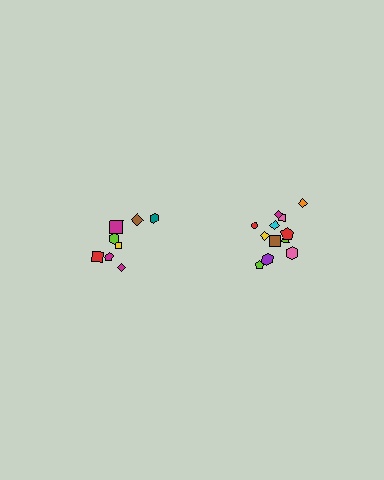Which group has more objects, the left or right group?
The right group.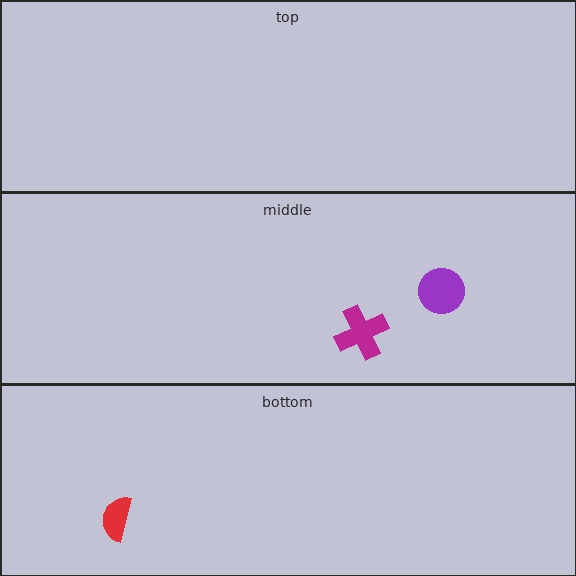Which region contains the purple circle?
The middle region.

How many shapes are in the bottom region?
1.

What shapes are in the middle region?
The purple circle, the magenta cross.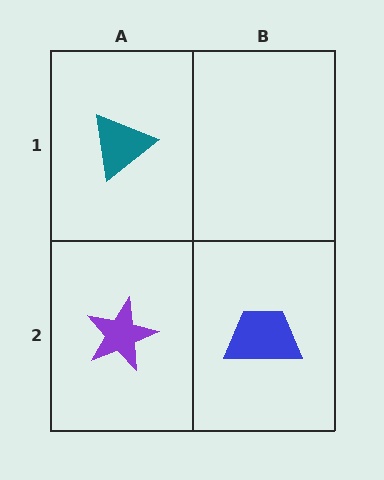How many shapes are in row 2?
2 shapes.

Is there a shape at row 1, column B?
No, that cell is empty.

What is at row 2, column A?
A purple star.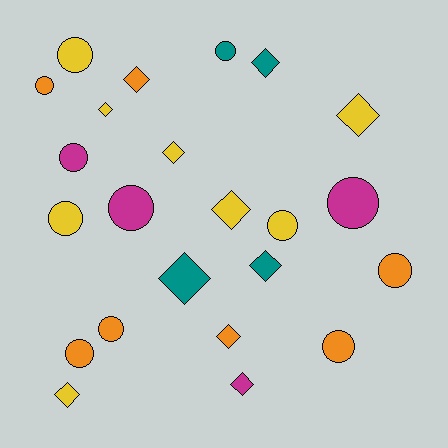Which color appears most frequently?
Yellow, with 8 objects.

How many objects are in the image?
There are 23 objects.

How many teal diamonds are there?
There are 3 teal diamonds.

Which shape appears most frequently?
Circle, with 12 objects.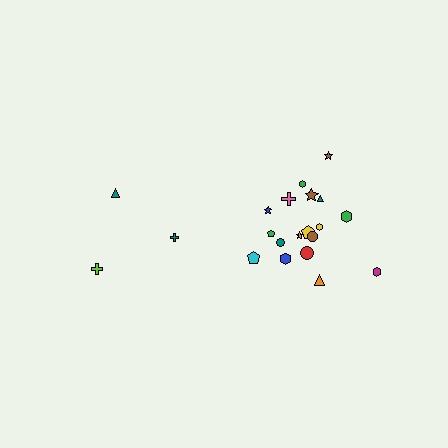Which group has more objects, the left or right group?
The right group.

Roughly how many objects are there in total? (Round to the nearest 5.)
Roughly 20 objects in total.